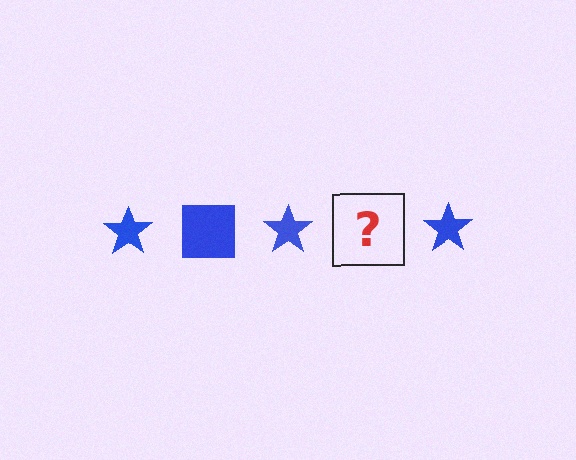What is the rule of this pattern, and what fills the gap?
The rule is that the pattern cycles through star, square shapes in blue. The gap should be filled with a blue square.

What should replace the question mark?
The question mark should be replaced with a blue square.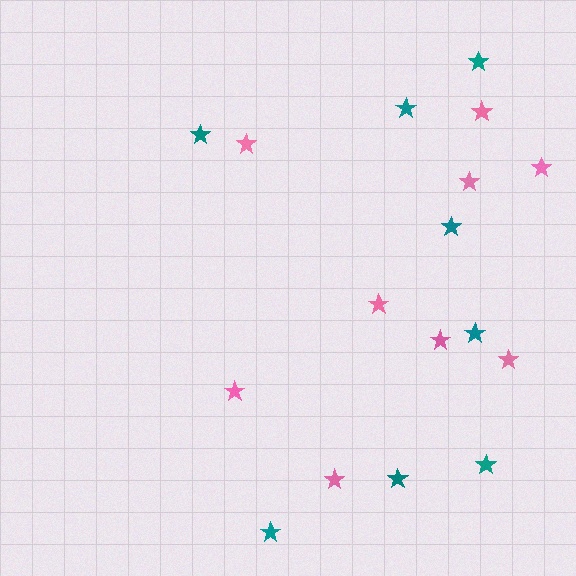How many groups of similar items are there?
There are 2 groups: one group of pink stars (9) and one group of teal stars (8).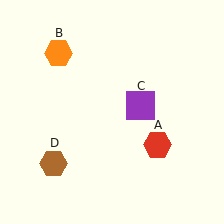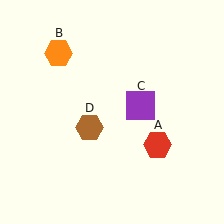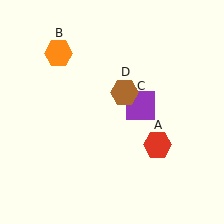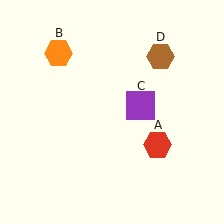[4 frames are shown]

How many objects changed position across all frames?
1 object changed position: brown hexagon (object D).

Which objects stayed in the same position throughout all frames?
Red hexagon (object A) and orange hexagon (object B) and purple square (object C) remained stationary.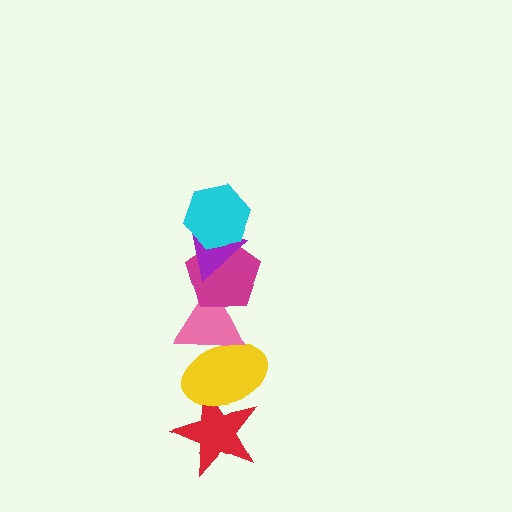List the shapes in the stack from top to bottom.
From top to bottom: the cyan hexagon, the purple triangle, the magenta pentagon, the pink triangle, the yellow ellipse, the red star.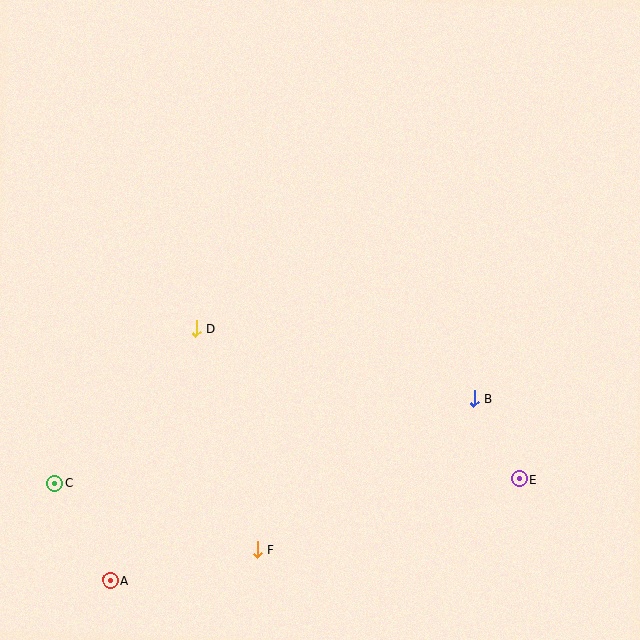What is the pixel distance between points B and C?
The distance between B and C is 428 pixels.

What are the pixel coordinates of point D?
Point D is at (196, 329).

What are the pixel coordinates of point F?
Point F is at (257, 549).